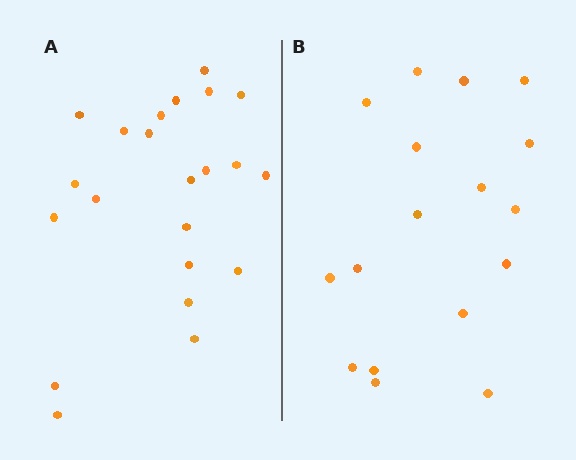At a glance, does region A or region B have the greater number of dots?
Region A (the left region) has more dots.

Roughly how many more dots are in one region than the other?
Region A has about 5 more dots than region B.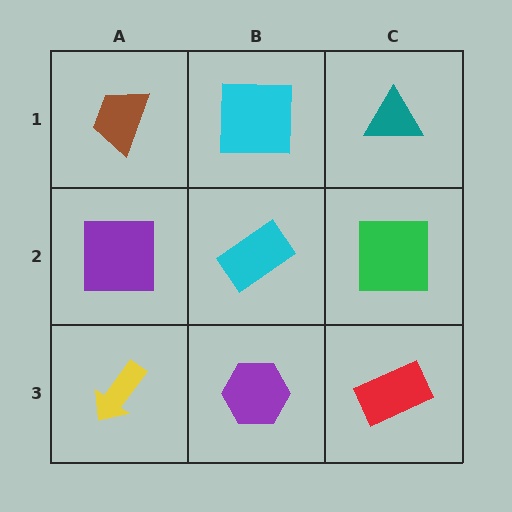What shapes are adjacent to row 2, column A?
A brown trapezoid (row 1, column A), a yellow arrow (row 3, column A), a cyan rectangle (row 2, column B).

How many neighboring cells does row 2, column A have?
3.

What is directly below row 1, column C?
A green square.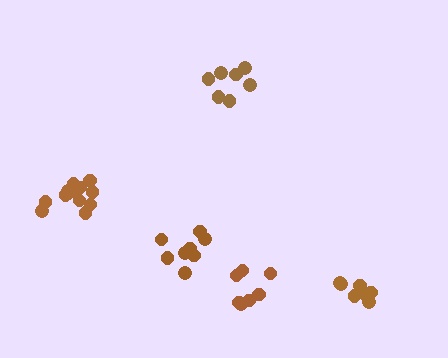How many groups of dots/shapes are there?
There are 5 groups.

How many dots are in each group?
Group 1: 13 dots, Group 2: 7 dots, Group 3: 7 dots, Group 4: 7 dots, Group 5: 8 dots (42 total).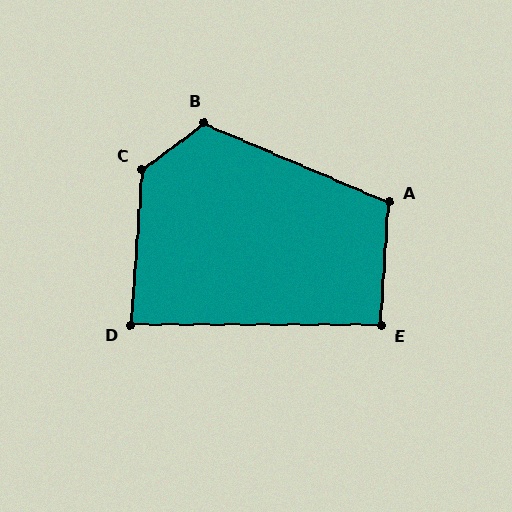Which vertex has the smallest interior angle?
D, at approximately 86 degrees.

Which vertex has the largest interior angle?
C, at approximately 131 degrees.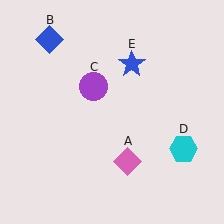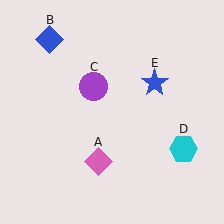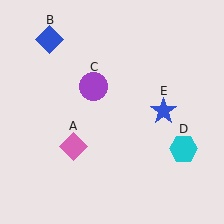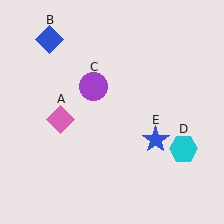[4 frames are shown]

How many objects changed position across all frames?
2 objects changed position: pink diamond (object A), blue star (object E).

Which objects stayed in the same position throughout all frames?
Blue diamond (object B) and purple circle (object C) and cyan hexagon (object D) remained stationary.